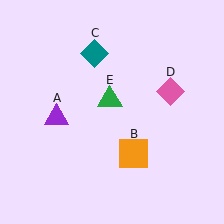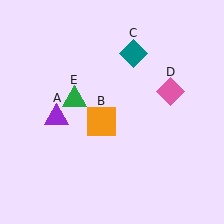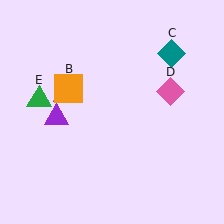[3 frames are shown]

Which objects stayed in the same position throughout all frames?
Purple triangle (object A) and pink diamond (object D) remained stationary.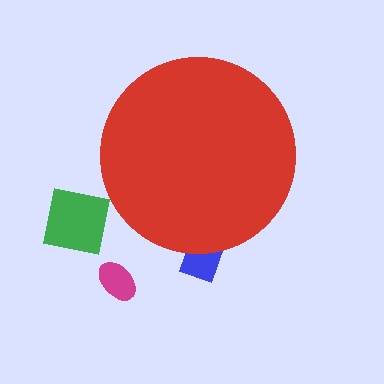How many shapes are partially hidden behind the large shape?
1 shape is partially hidden.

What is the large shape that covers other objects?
A red circle.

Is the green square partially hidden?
No, the green square is fully visible.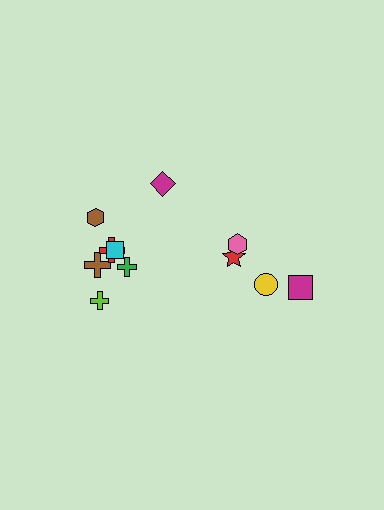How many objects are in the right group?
There are 4 objects.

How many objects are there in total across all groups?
There are 11 objects.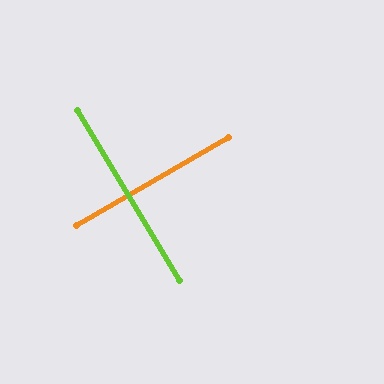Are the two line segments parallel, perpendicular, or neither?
Perpendicular — they meet at approximately 89°.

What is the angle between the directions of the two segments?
Approximately 89 degrees.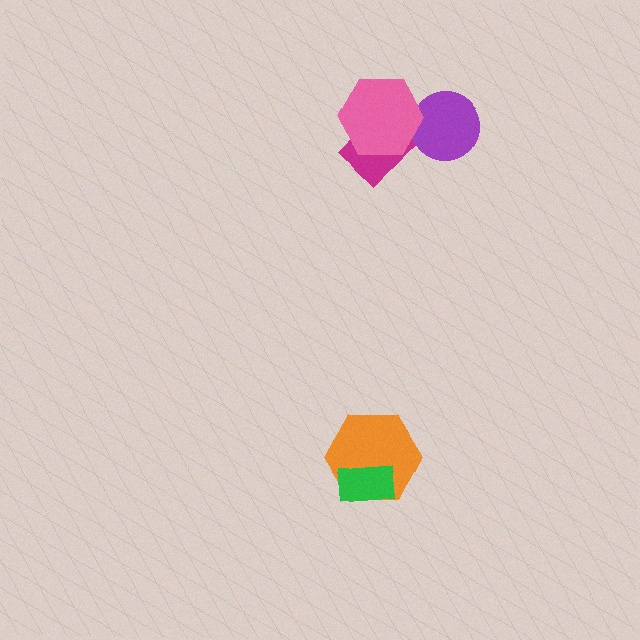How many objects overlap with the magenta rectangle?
2 objects overlap with the magenta rectangle.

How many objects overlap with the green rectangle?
1 object overlaps with the green rectangle.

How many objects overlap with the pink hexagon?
2 objects overlap with the pink hexagon.